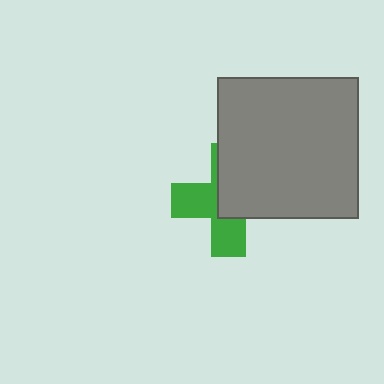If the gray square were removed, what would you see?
You would see the complete green cross.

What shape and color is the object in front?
The object in front is a gray square.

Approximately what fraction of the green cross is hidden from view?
Roughly 53% of the green cross is hidden behind the gray square.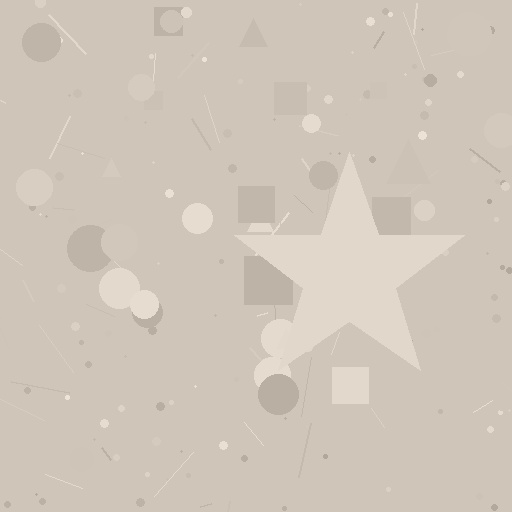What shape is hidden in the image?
A star is hidden in the image.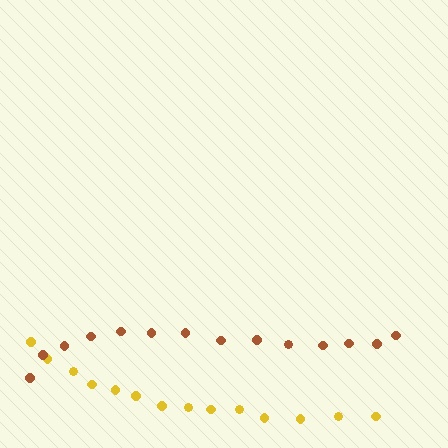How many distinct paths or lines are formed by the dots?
There are 2 distinct paths.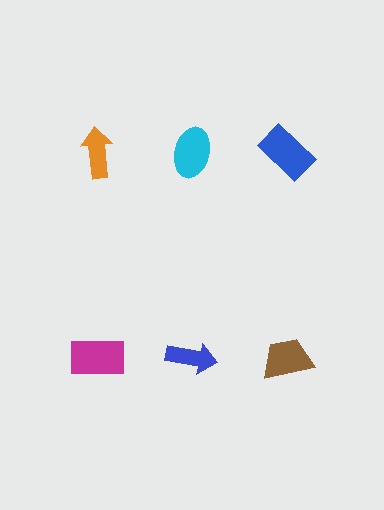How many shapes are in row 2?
3 shapes.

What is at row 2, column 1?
A magenta rectangle.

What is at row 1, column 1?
An orange arrow.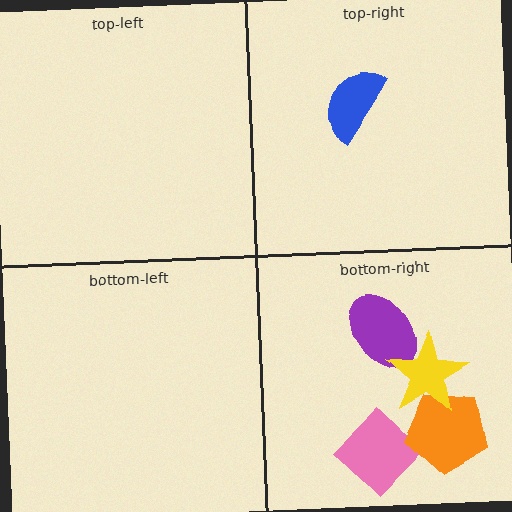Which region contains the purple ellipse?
The bottom-right region.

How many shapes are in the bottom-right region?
4.